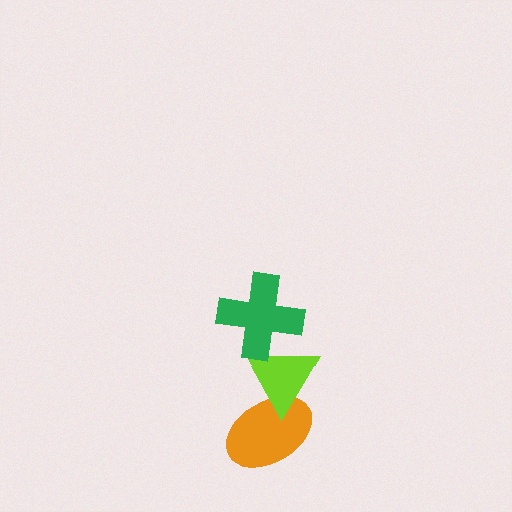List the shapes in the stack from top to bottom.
From top to bottom: the green cross, the lime triangle, the orange ellipse.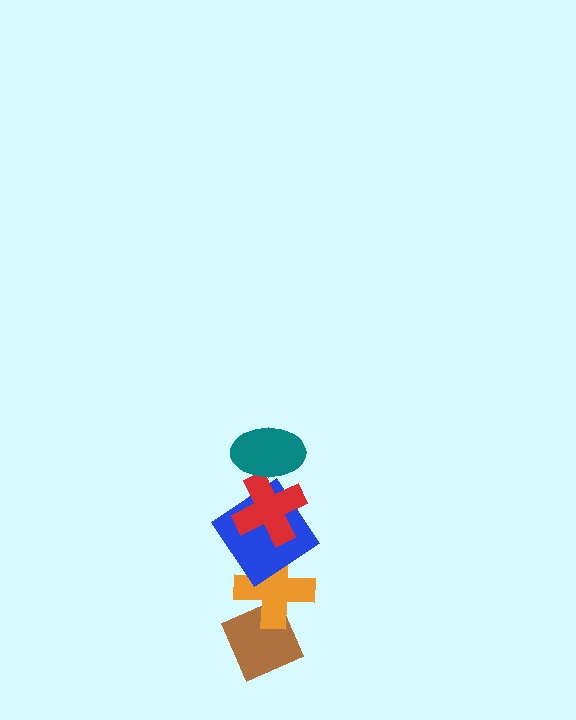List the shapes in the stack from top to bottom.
From top to bottom: the teal ellipse, the red cross, the blue diamond, the orange cross, the brown diamond.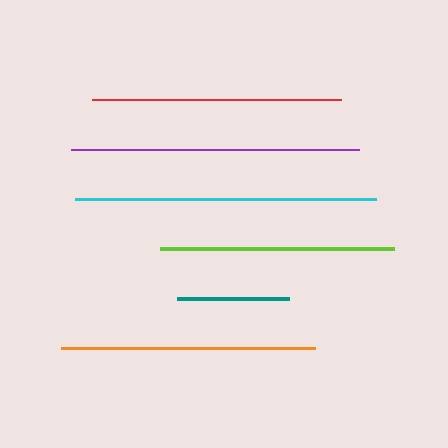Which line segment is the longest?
The cyan line is the longest at approximately 301 pixels.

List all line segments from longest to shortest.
From longest to shortest: cyan, purple, orange, red, lime, teal.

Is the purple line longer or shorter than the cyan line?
The cyan line is longer than the purple line.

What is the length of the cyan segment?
The cyan segment is approximately 301 pixels long.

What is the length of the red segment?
The red segment is approximately 249 pixels long.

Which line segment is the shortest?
The teal line is the shortest at approximately 113 pixels.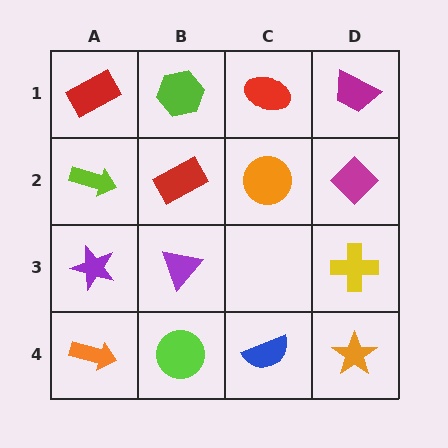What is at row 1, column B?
A lime hexagon.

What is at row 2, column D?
A magenta diamond.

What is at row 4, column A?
An orange arrow.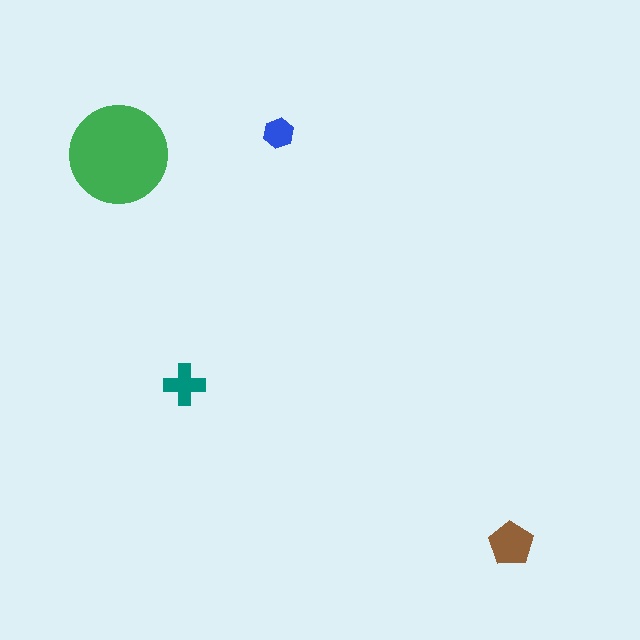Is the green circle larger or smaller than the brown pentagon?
Larger.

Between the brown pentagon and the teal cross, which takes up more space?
The brown pentagon.